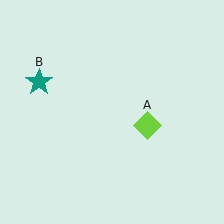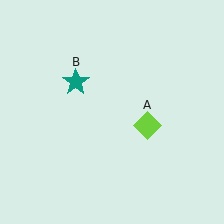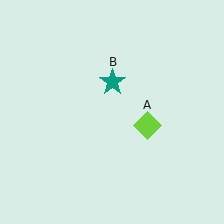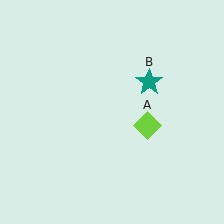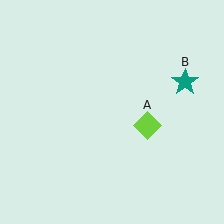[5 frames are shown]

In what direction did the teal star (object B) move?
The teal star (object B) moved right.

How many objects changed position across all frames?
1 object changed position: teal star (object B).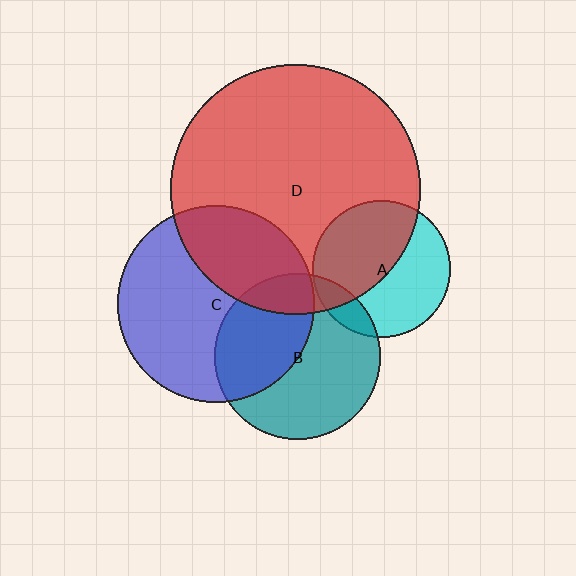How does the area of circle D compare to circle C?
Approximately 1.6 times.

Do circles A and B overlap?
Yes.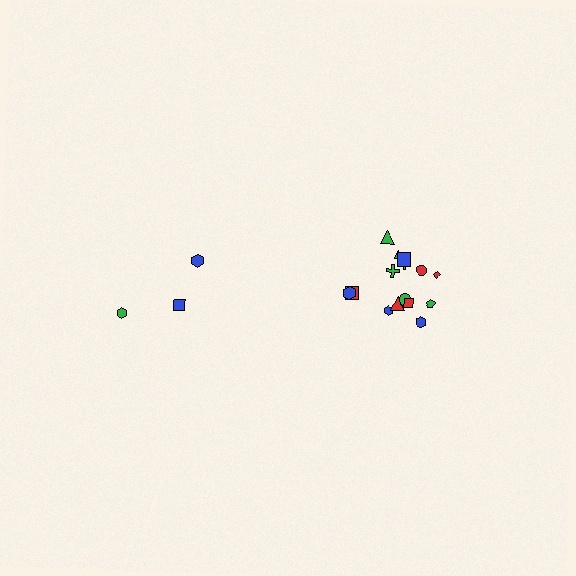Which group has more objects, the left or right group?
The right group.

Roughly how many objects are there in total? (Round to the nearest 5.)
Roughly 20 objects in total.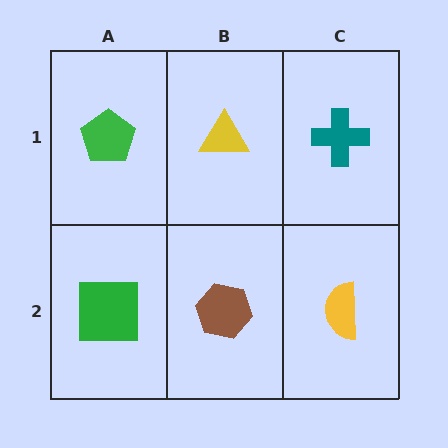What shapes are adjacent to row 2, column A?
A green pentagon (row 1, column A), a brown hexagon (row 2, column B).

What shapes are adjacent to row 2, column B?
A yellow triangle (row 1, column B), a green square (row 2, column A), a yellow semicircle (row 2, column C).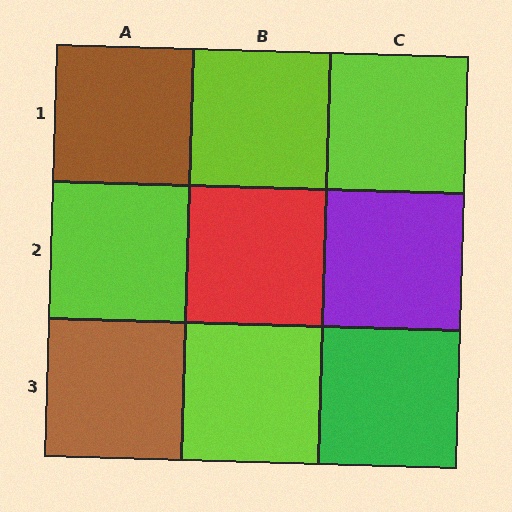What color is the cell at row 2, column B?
Red.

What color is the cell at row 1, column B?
Lime.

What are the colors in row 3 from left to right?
Brown, lime, green.